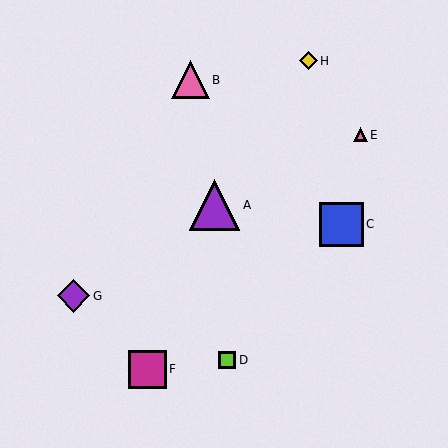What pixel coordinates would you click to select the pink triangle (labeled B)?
Click at (190, 80) to select the pink triangle B.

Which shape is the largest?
The purple triangle (labeled A) is the largest.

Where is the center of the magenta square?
The center of the magenta square is at (148, 369).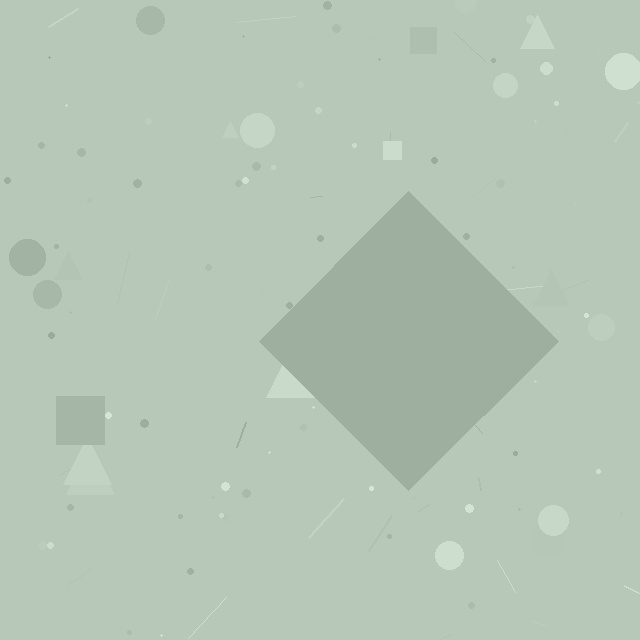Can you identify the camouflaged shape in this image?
The camouflaged shape is a diamond.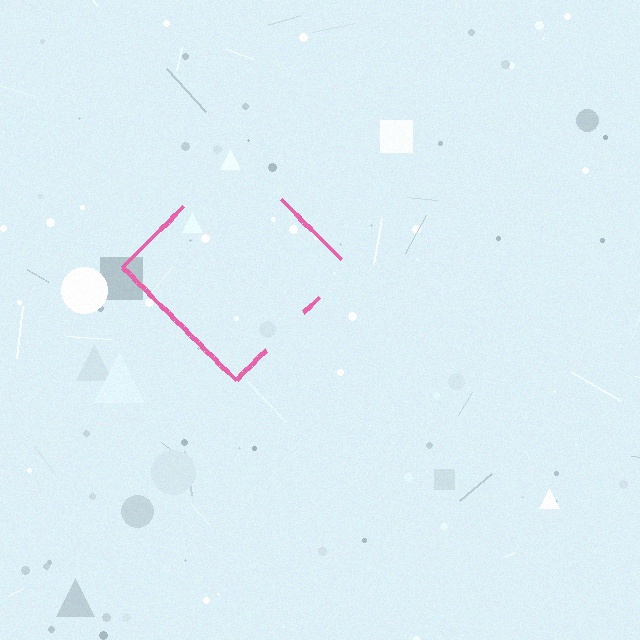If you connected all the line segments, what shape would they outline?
They would outline a diamond.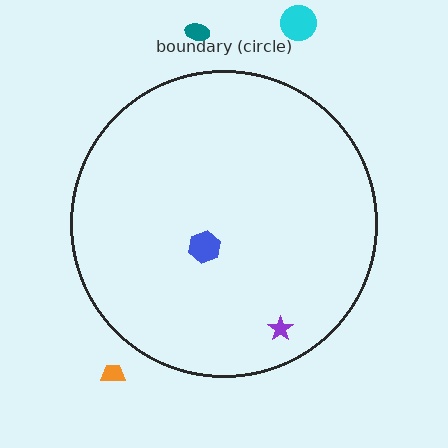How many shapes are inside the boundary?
2 inside, 3 outside.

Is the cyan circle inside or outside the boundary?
Outside.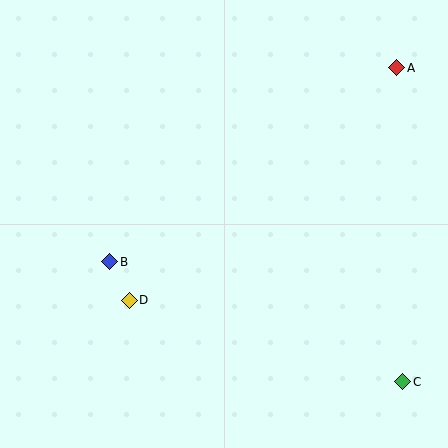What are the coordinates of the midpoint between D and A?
The midpoint between D and A is at (263, 184).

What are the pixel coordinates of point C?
Point C is at (403, 382).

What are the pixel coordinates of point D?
Point D is at (129, 300).